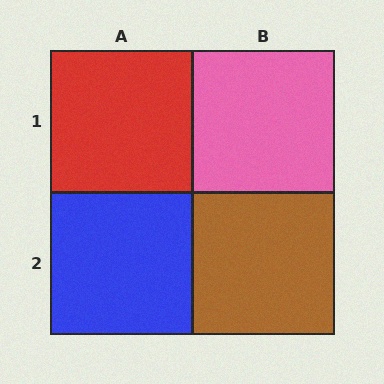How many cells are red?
1 cell is red.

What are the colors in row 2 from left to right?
Blue, brown.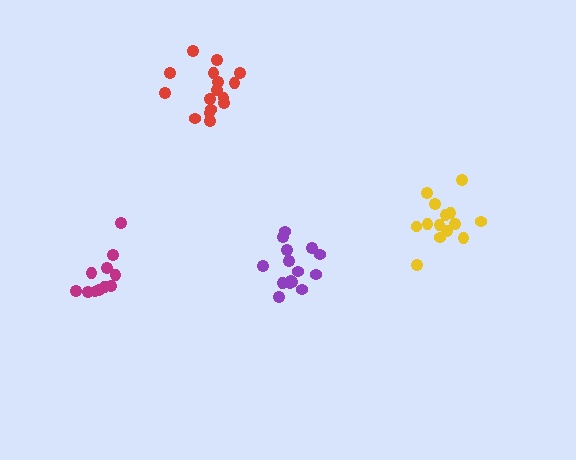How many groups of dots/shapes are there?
There are 4 groups.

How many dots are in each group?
Group 1: 15 dots, Group 2: 16 dots, Group 3: 14 dots, Group 4: 11 dots (56 total).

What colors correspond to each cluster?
The clusters are colored: purple, red, yellow, magenta.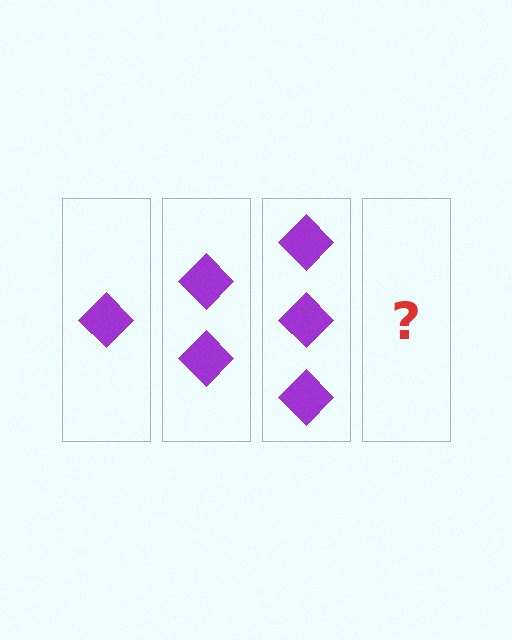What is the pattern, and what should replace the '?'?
The pattern is that each step adds one more diamond. The '?' should be 4 diamonds.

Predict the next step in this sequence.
The next step is 4 diamonds.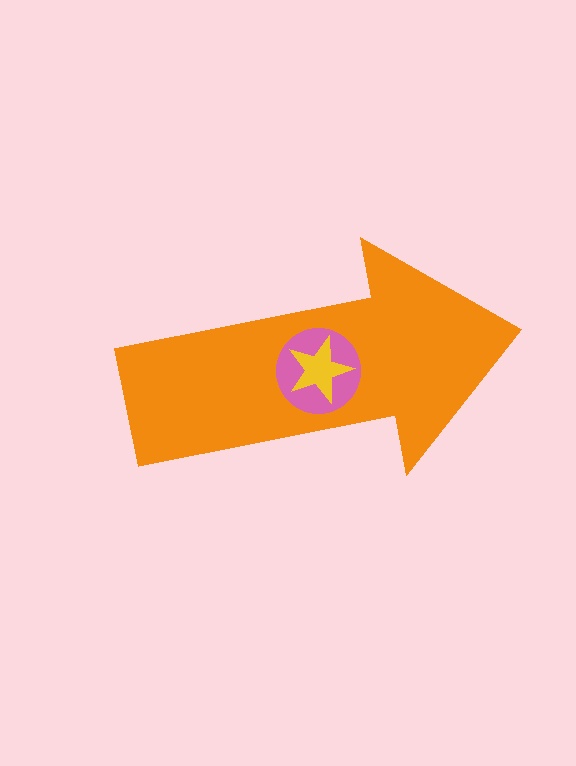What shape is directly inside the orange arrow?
The pink circle.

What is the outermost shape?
The orange arrow.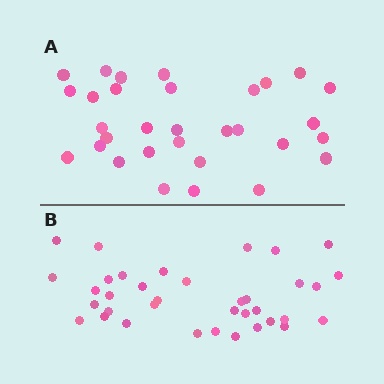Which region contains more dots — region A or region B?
Region B (the bottom region) has more dots.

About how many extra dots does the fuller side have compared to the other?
Region B has about 5 more dots than region A.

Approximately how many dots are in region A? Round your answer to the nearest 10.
About 30 dots. (The exact count is 31, which rounds to 30.)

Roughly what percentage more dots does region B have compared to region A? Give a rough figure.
About 15% more.